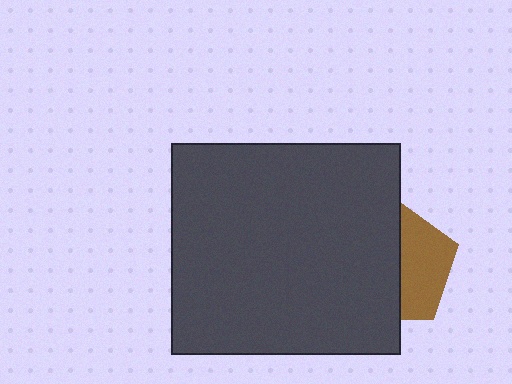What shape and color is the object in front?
The object in front is a dark gray rectangle.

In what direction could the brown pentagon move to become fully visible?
The brown pentagon could move right. That would shift it out from behind the dark gray rectangle entirely.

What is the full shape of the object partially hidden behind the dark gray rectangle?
The partially hidden object is a brown pentagon.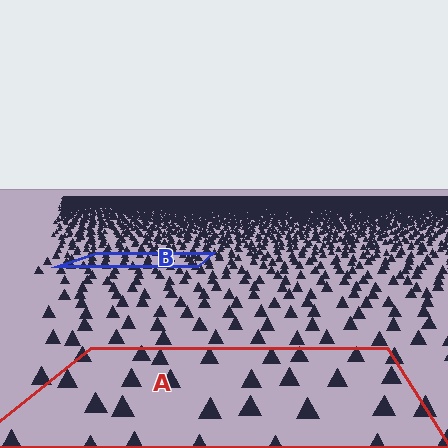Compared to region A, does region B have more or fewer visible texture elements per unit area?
Region B has more texture elements per unit area — they are packed more densely because it is farther away.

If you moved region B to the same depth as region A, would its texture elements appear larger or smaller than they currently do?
They would appear larger. At a closer depth, the same texture elements are projected at a bigger on-screen size.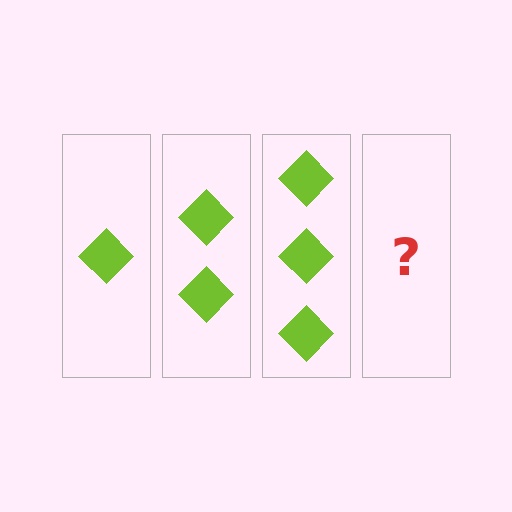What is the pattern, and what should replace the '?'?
The pattern is that each step adds one more diamond. The '?' should be 4 diamonds.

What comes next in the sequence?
The next element should be 4 diamonds.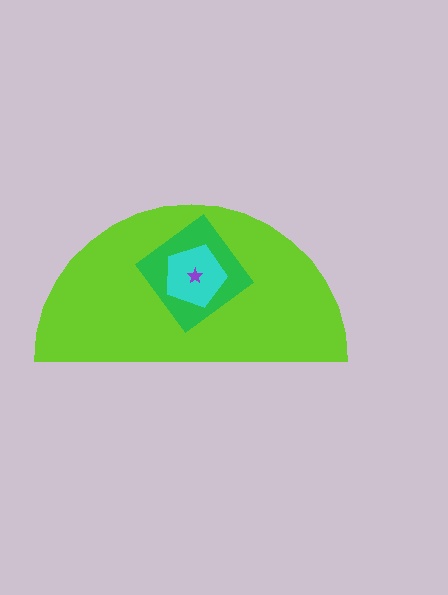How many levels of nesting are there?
4.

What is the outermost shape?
The lime semicircle.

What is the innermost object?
The purple star.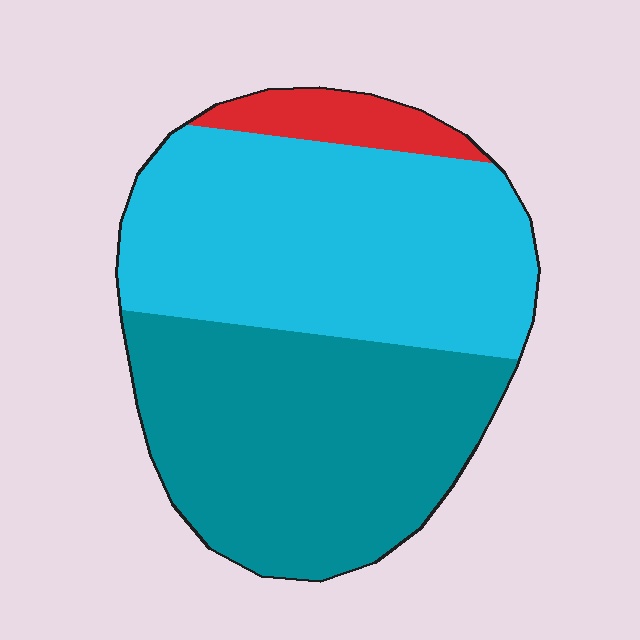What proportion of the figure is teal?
Teal covers 45% of the figure.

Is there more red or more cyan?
Cyan.